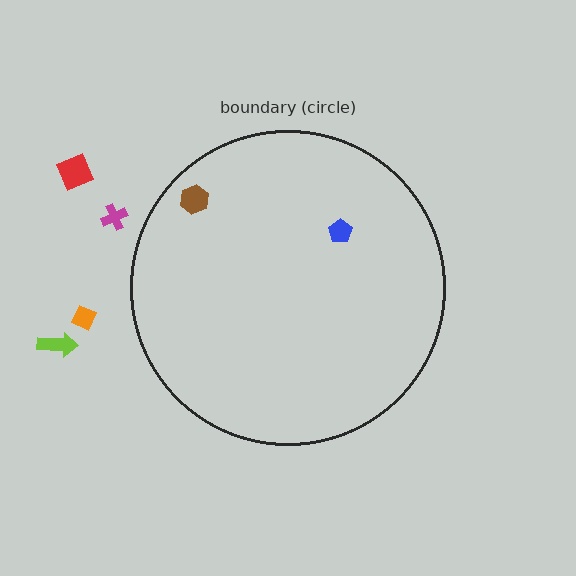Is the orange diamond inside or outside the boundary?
Outside.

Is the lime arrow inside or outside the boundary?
Outside.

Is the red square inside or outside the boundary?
Outside.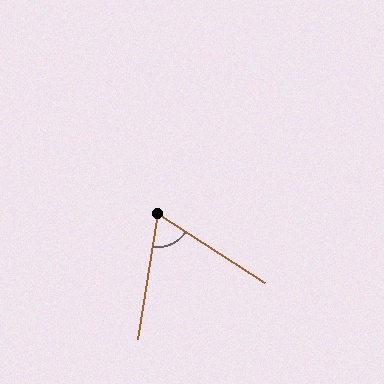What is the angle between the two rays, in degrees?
Approximately 67 degrees.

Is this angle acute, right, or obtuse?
It is acute.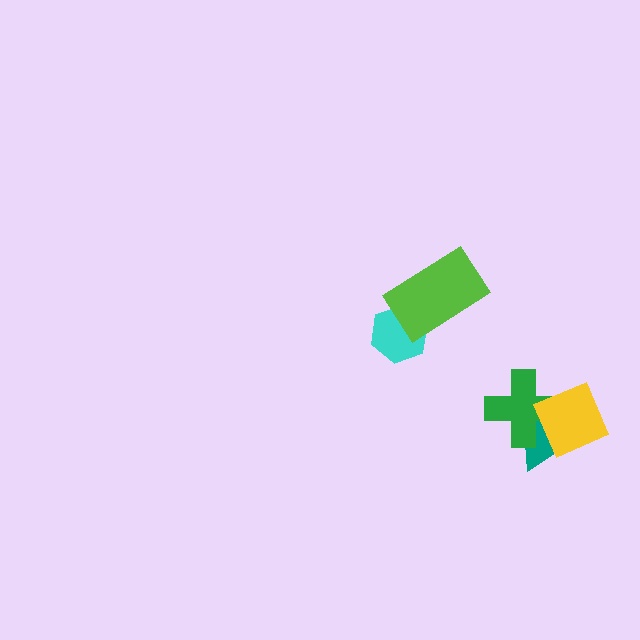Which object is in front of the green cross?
The yellow square is in front of the green cross.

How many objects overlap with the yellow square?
2 objects overlap with the yellow square.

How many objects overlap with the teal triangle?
2 objects overlap with the teal triangle.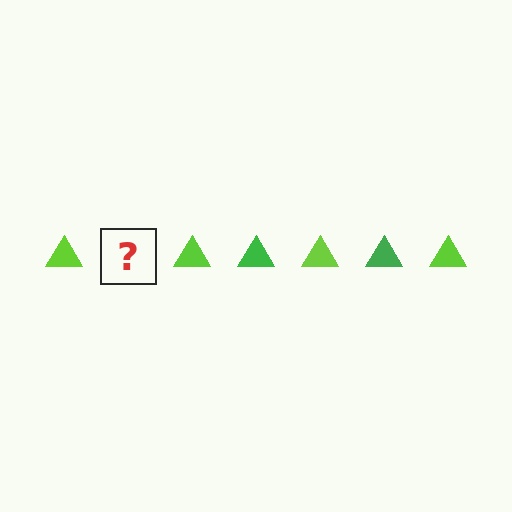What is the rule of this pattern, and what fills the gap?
The rule is that the pattern cycles through lime, green triangles. The gap should be filled with a green triangle.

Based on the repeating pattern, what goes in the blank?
The blank should be a green triangle.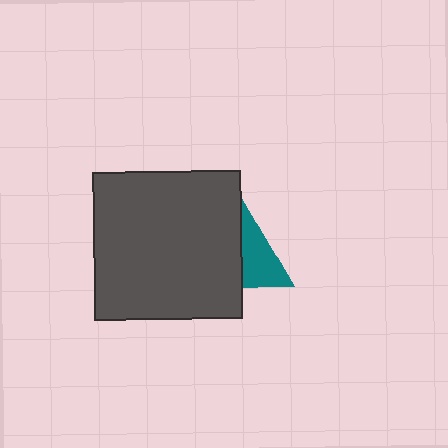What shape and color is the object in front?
The object in front is a dark gray square.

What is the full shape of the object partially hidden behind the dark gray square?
The partially hidden object is a teal triangle.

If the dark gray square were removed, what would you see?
You would see the complete teal triangle.